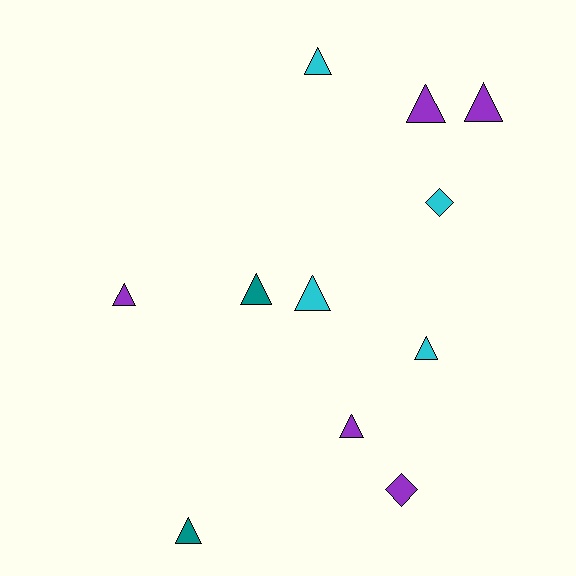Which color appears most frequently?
Purple, with 5 objects.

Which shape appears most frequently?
Triangle, with 9 objects.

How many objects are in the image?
There are 11 objects.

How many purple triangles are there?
There are 4 purple triangles.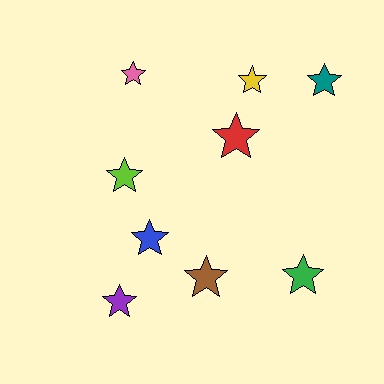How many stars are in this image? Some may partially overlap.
There are 9 stars.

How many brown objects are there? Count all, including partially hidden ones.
There is 1 brown object.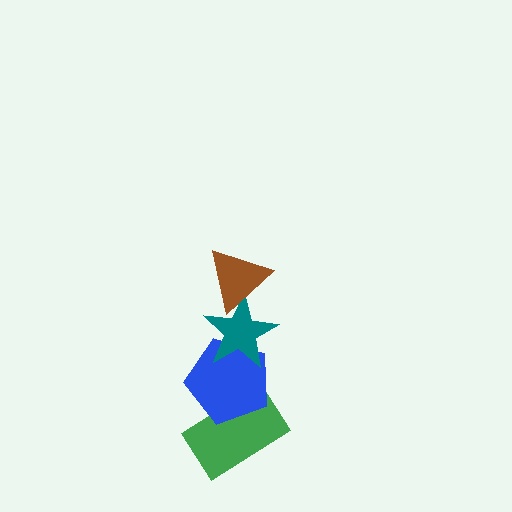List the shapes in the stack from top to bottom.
From top to bottom: the brown triangle, the teal star, the blue pentagon, the green rectangle.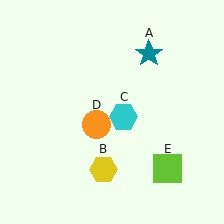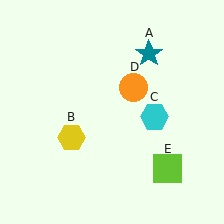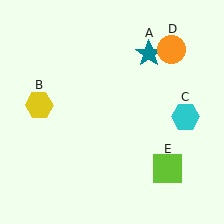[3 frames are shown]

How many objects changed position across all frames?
3 objects changed position: yellow hexagon (object B), cyan hexagon (object C), orange circle (object D).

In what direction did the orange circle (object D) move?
The orange circle (object D) moved up and to the right.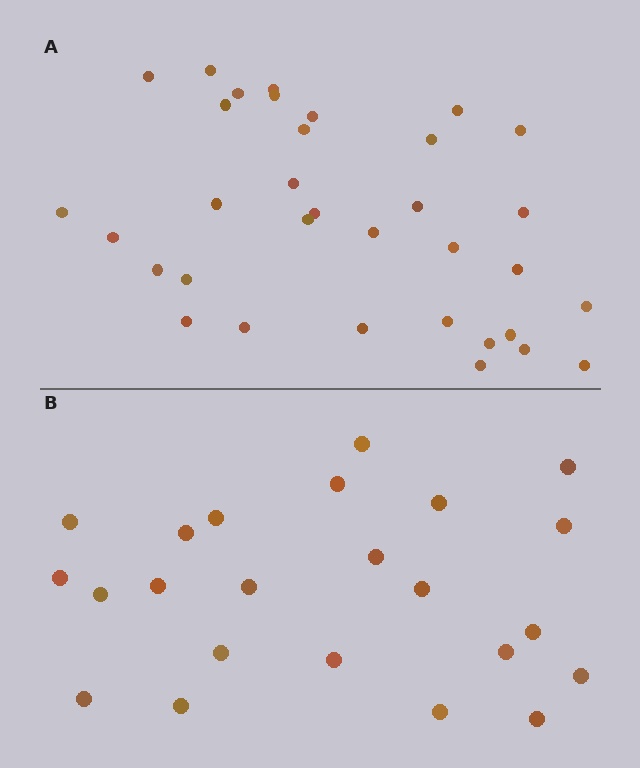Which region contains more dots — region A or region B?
Region A (the top region) has more dots.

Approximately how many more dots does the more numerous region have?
Region A has roughly 12 or so more dots than region B.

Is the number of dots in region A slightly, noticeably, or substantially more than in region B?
Region A has substantially more. The ratio is roughly 1.5 to 1.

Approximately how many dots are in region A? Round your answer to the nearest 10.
About 30 dots. (The exact count is 34, which rounds to 30.)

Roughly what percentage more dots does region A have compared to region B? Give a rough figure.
About 50% more.